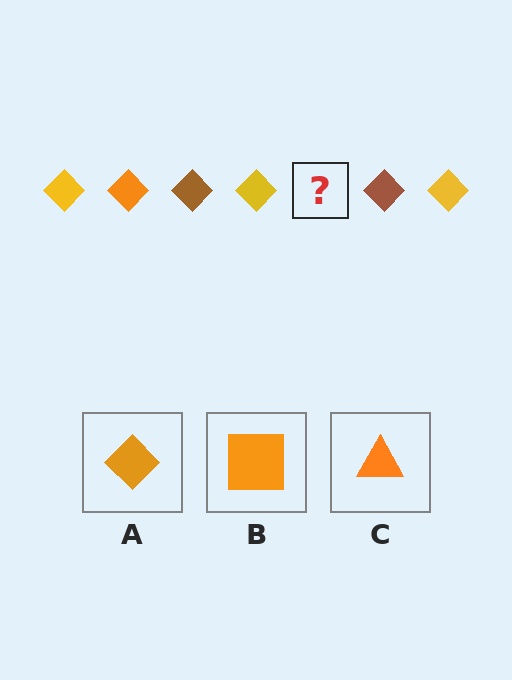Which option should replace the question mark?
Option A.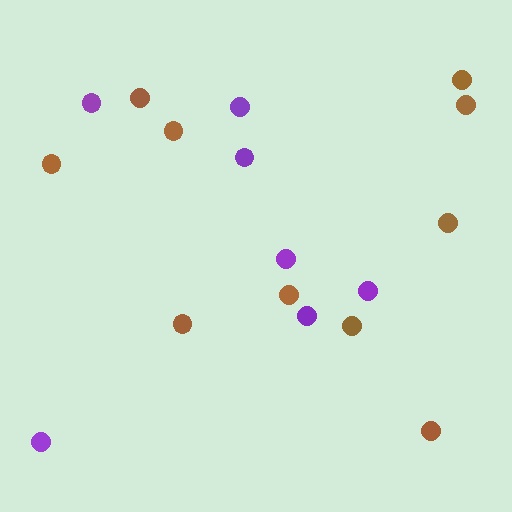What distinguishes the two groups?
There are 2 groups: one group of brown circles (10) and one group of purple circles (7).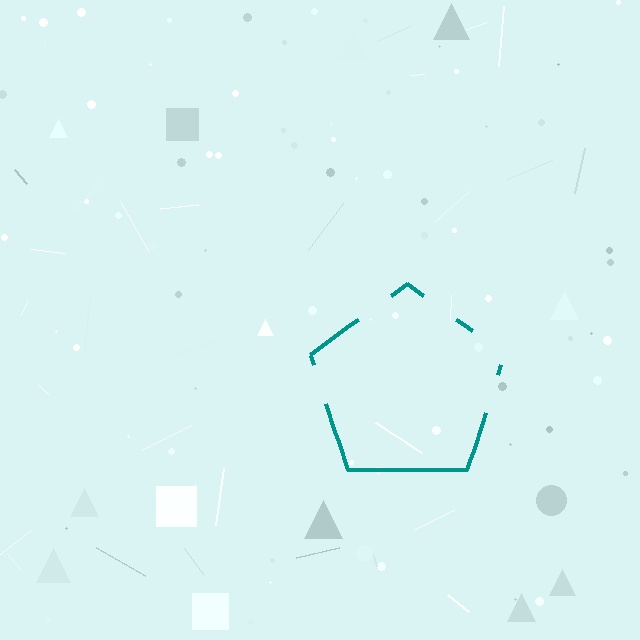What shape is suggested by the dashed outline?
The dashed outline suggests a pentagon.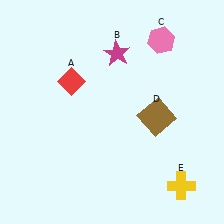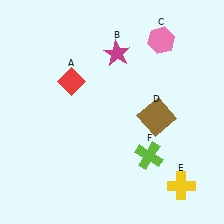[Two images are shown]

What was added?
A lime cross (F) was added in Image 2.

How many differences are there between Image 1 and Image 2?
There is 1 difference between the two images.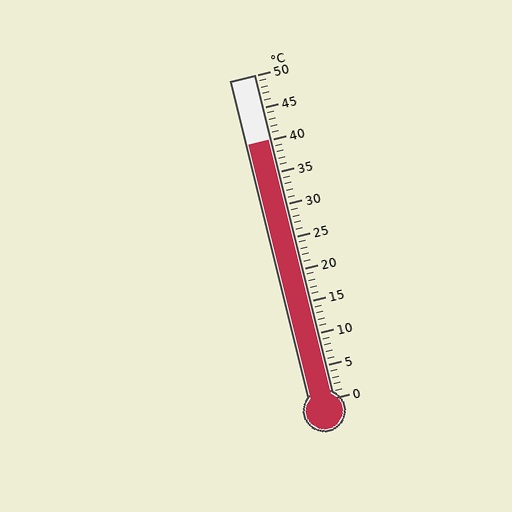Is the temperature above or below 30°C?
The temperature is above 30°C.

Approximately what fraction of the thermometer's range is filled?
The thermometer is filled to approximately 80% of its range.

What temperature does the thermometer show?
The thermometer shows approximately 40°C.